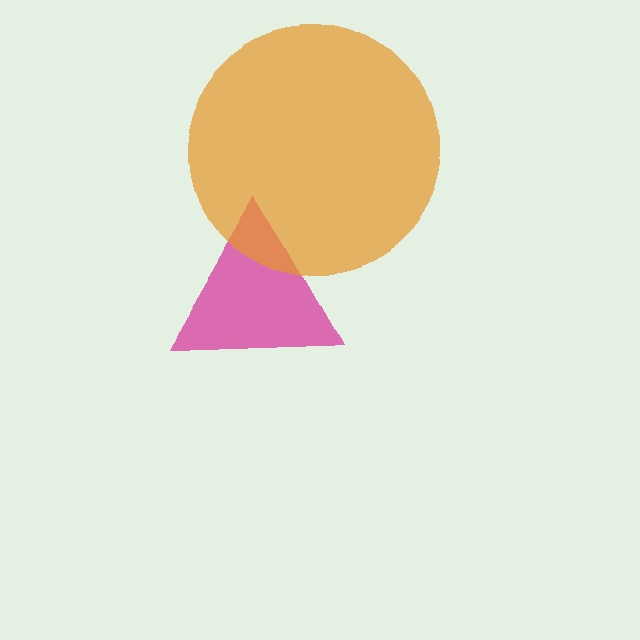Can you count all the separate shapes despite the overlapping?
Yes, there are 2 separate shapes.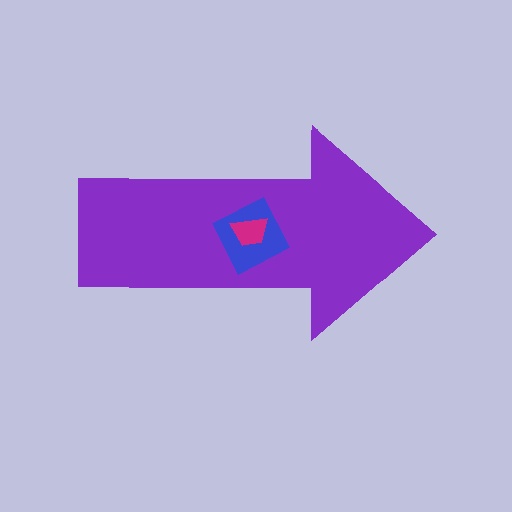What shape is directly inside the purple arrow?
The blue square.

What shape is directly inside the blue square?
The magenta trapezoid.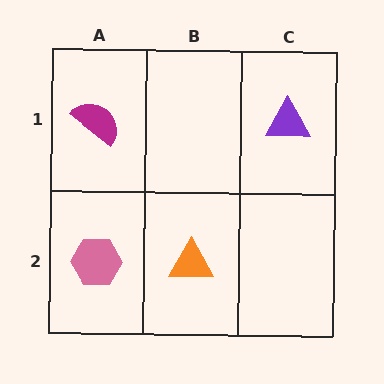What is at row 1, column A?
A magenta semicircle.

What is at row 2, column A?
A pink hexagon.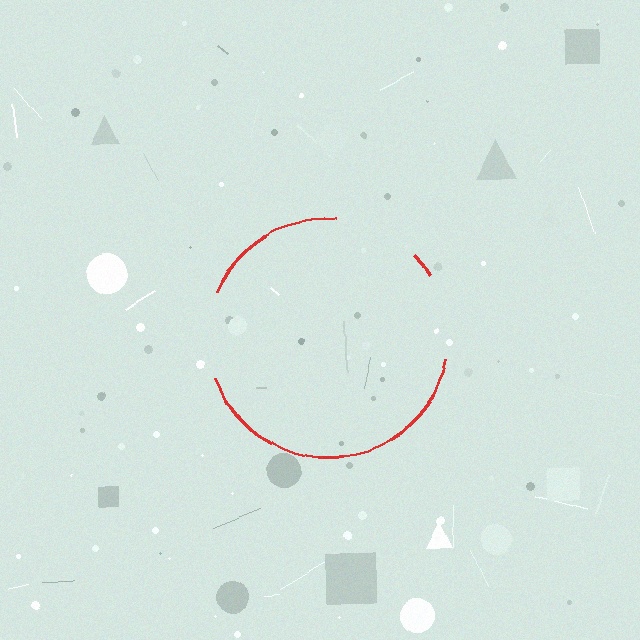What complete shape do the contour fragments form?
The contour fragments form a circle.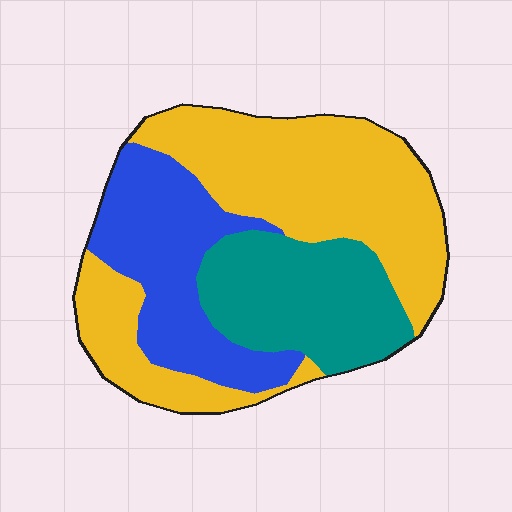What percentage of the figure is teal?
Teal covers roughly 25% of the figure.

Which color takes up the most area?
Yellow, at roughly 50%.